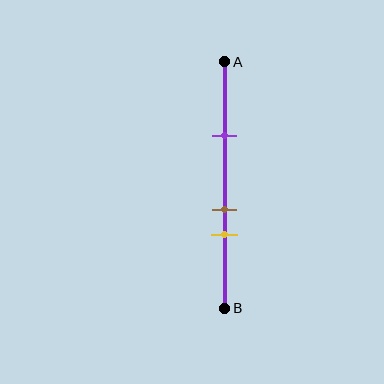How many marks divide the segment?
There are 3 marks dividing the segment.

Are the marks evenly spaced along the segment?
No, the marks are not evenly spaced.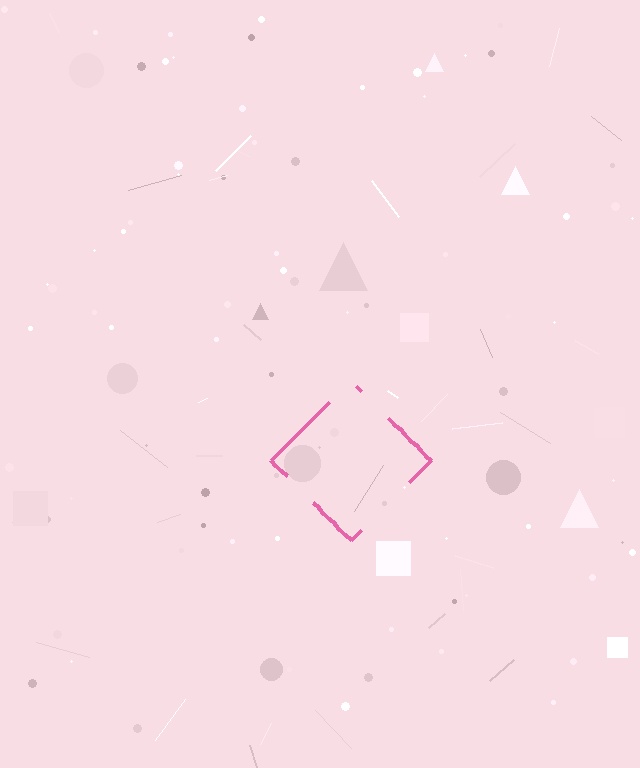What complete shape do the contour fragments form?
The contour fragments form a diamond.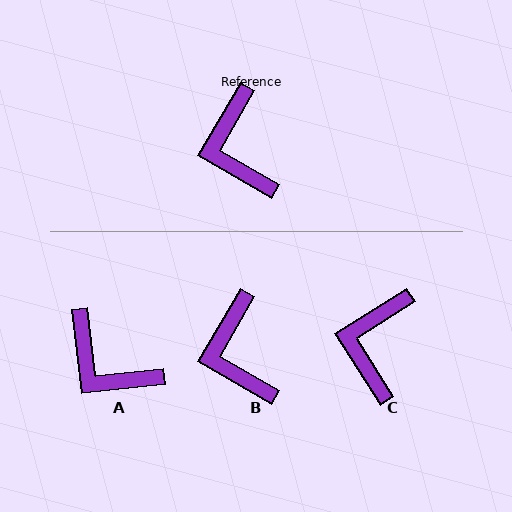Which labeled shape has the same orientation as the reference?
B.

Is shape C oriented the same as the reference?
No, it is off by about 27 degrees.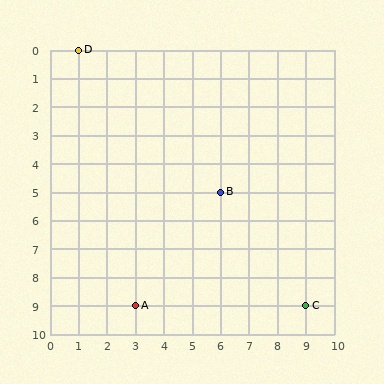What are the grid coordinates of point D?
Point D is at grid coordinates (1, 0).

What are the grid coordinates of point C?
Point C is at grid coordinates (9, 9).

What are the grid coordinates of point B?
Point B is at grid coordinates (6, 5).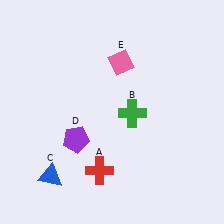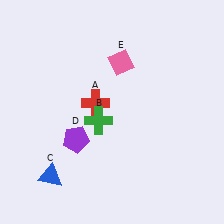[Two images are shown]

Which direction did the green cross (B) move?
The green cross (B) moved left.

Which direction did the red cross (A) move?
The red cross (A) moved up.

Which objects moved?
The objects that moved are: the red cross (A), the green cross (B).